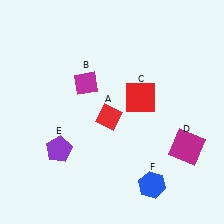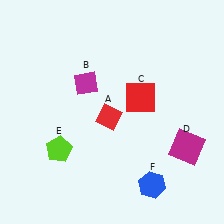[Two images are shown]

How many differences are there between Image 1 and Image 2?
There is 1 difference between the two images.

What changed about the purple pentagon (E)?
In Image 1, E is purple. In Image 2, it changed to lime.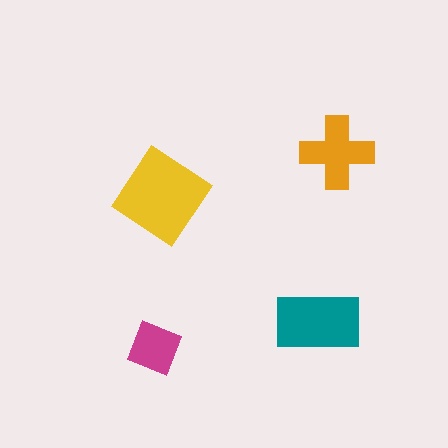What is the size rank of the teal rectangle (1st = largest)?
2nd.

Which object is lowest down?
The magenta square is bottommost.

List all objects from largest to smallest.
The yellow diamond, the teal rectangle, the orange cross, the magenta square.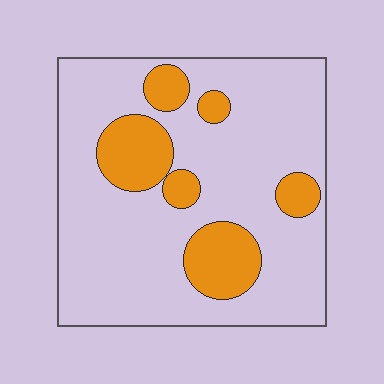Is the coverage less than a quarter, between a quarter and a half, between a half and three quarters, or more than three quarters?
Less than a quarter.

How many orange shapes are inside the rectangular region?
6.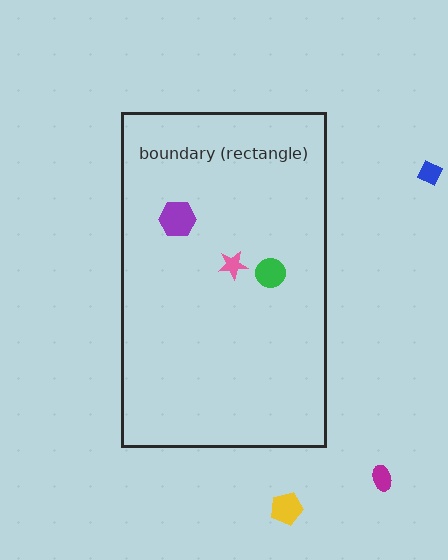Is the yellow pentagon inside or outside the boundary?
Outside.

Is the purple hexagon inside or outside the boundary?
Inside.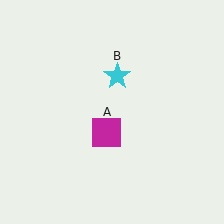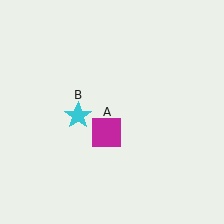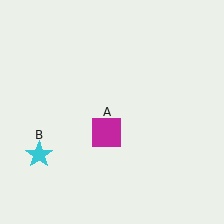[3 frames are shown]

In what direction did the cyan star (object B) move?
The cyan star (object B) moved down and to the left.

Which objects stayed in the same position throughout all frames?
Magenta square (object A) remained stationary.